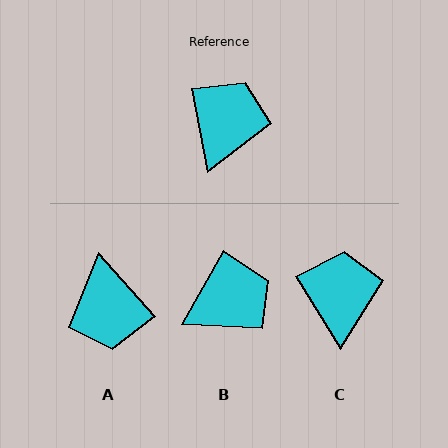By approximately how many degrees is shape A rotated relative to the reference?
Approximately 149 degrees clockwise.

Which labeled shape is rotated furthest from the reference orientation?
A, about 149 degrees away.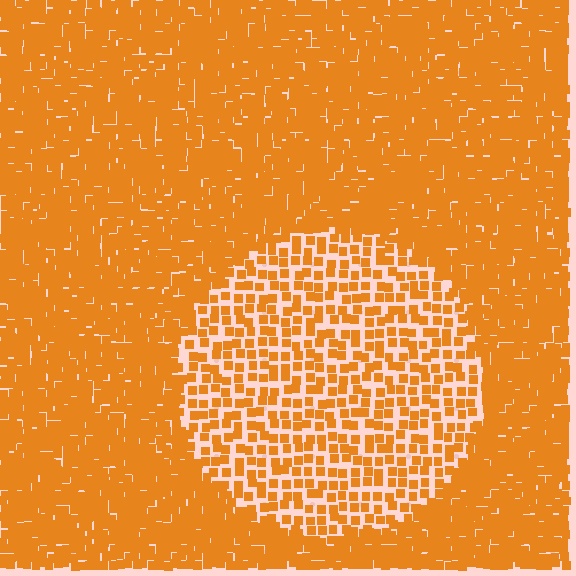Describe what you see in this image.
The image contains small orange elements arranged at two different densities. A circle-shaped region is visible where the elements are less densely packed than the surrounding area.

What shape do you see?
I see a circle.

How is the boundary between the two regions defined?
The boundary is defined by a change in element density (approximately 2.2x ratio). All elements are the same color, size, and shape.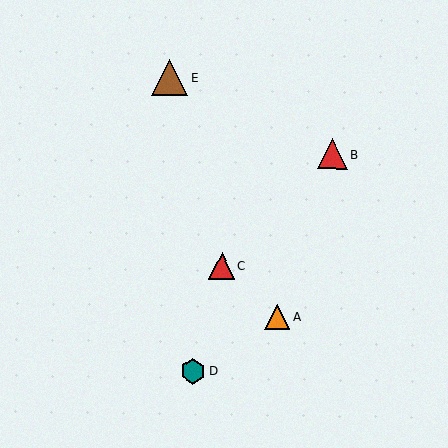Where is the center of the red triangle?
The center of the red triangle is at (332, 154).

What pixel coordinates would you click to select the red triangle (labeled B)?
Click at (332, 154) to select the red triangle B.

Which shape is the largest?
The brown triangle (labeled E) is the largest.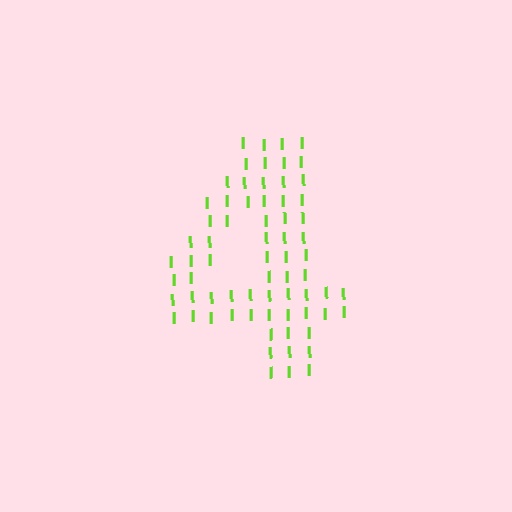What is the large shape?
The large shape is the digit 4.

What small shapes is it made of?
It is made of small letter I's.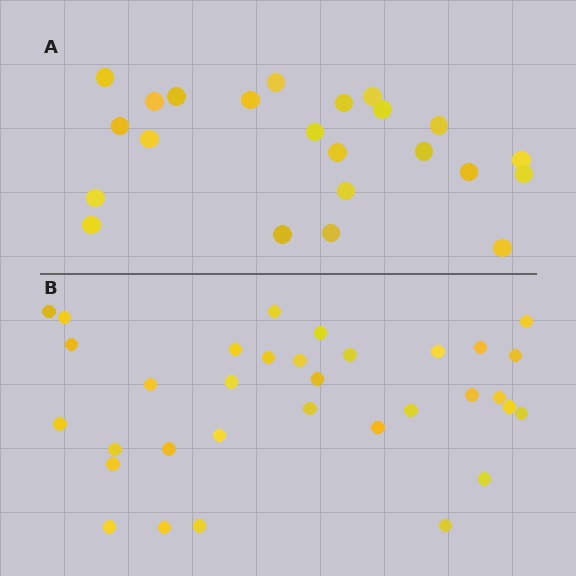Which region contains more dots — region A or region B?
Region B (the bottom region) has more dots.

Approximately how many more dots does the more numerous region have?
Region B has roughly 10 or so more dots than region A.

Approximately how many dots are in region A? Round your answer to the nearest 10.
About 20 dots. (The exact count is 23, which rounds to 20.)